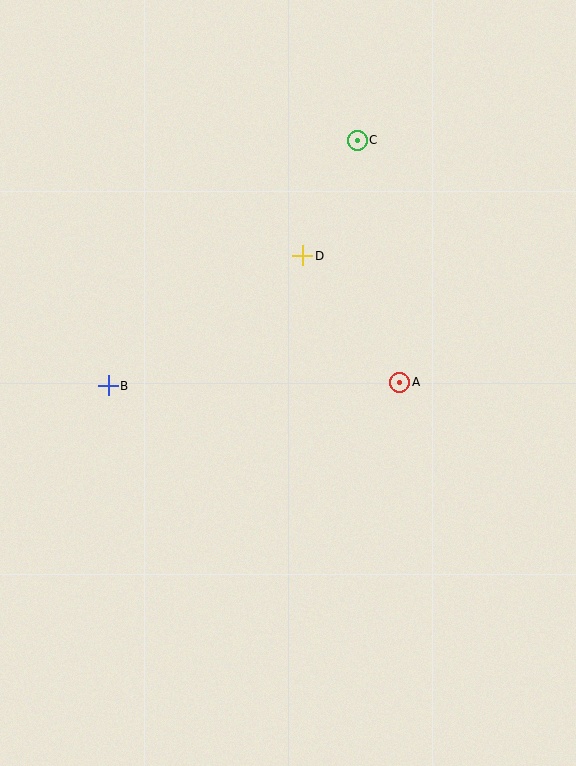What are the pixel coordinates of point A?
Point A is at (400, 382).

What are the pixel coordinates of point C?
Point C is at (357, 140).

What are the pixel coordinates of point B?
Point B is at (108, 386).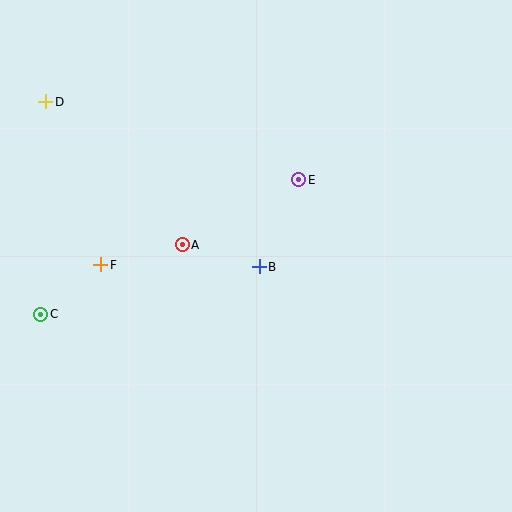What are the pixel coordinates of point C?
Point C is at (41, 314).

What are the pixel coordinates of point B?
Point B is at (259, 267).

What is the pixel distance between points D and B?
The distance between D and B is 270 pixels.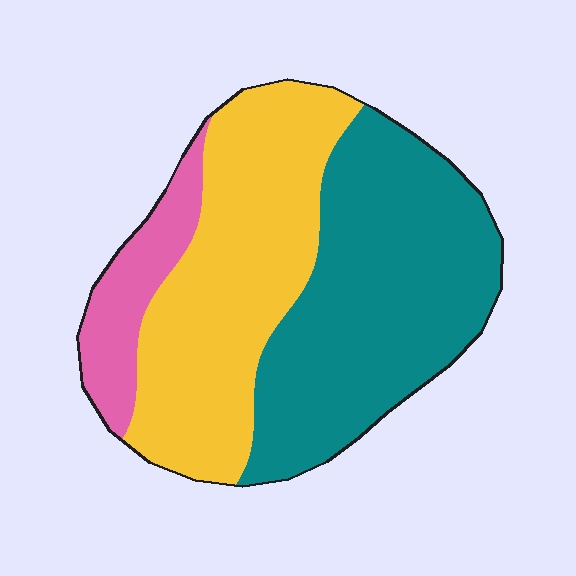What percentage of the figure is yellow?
Yellow covers 41% of the figure.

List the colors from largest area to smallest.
From largest to smallest: teal, yellow, pink.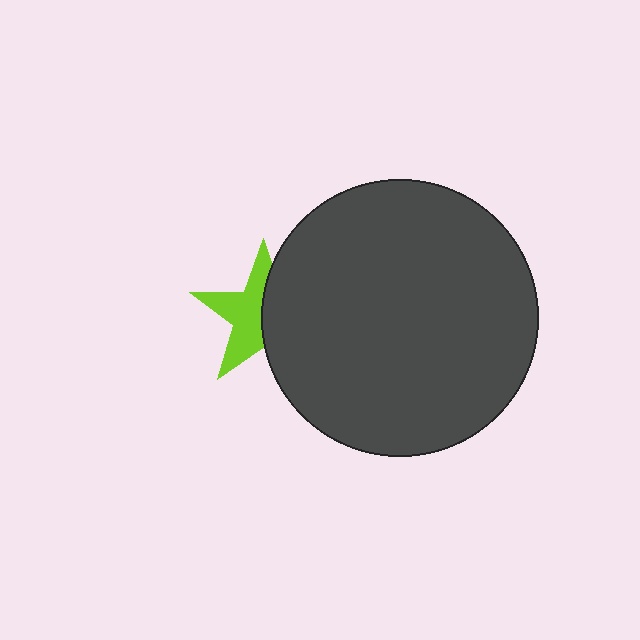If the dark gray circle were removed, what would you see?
You would see the complete lime star.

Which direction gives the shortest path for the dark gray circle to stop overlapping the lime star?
Moving right gives the shortest separation.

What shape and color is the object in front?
The object in front is a dark gray circle.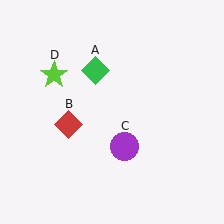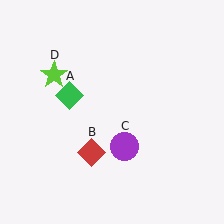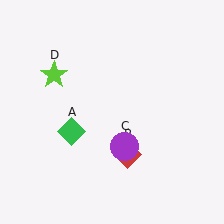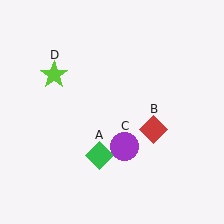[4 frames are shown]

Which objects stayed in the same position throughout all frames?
Purple circle (object C) and lime star (object D) remained stationary.